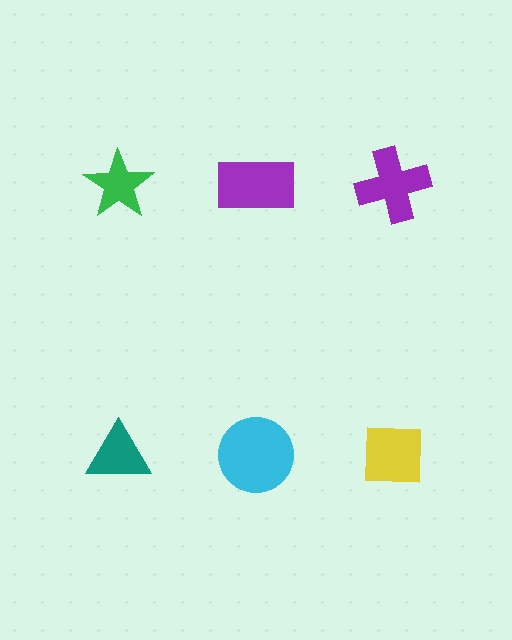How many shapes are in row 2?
3 shapes.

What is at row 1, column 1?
A green star.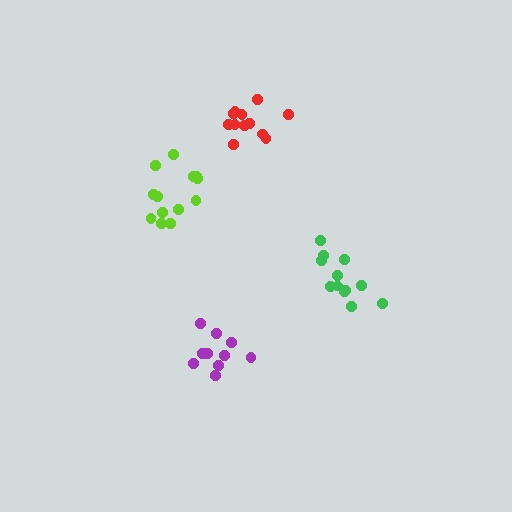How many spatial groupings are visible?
There are 4 spatial groupings.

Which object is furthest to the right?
The green cluster is rightmost.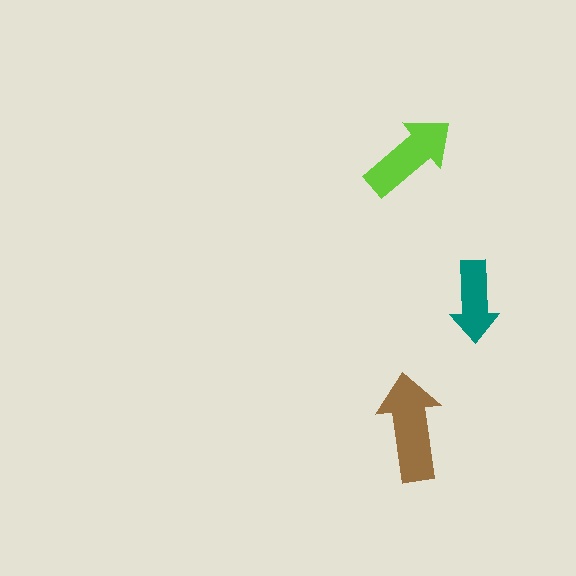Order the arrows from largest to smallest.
the brown one, the lime one, the teal one.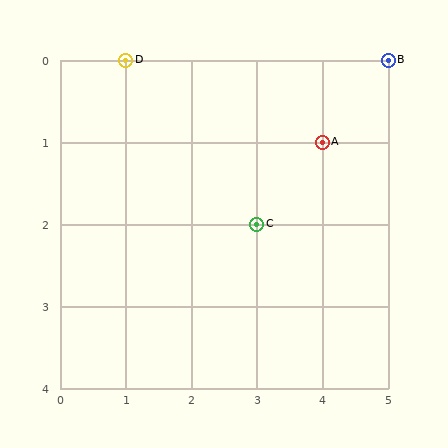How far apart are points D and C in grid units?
Points D and C are 2 columns and 2 rows apart (about 2.8 grid units diagonally).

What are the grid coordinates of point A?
Point A is at grid coordinates (4, 1).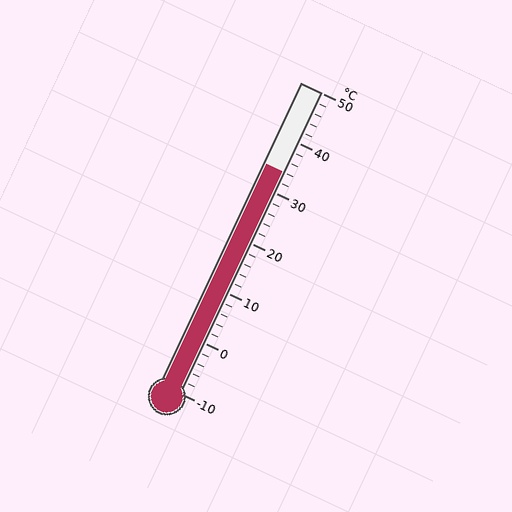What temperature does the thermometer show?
The thermometer shows approximately 34°C.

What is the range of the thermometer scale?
The thermometer scale ranges from -10°C to 50°C.